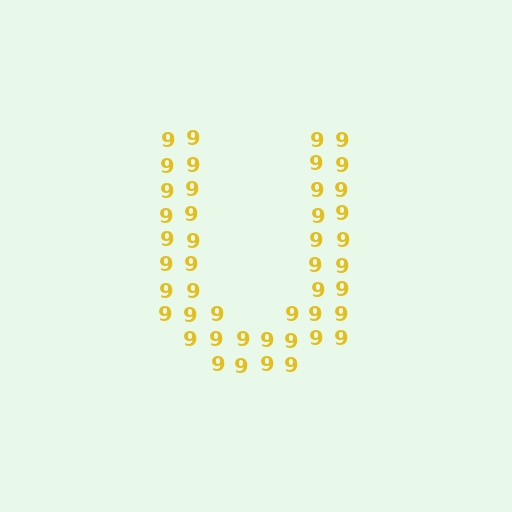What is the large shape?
The large shape is the letter U.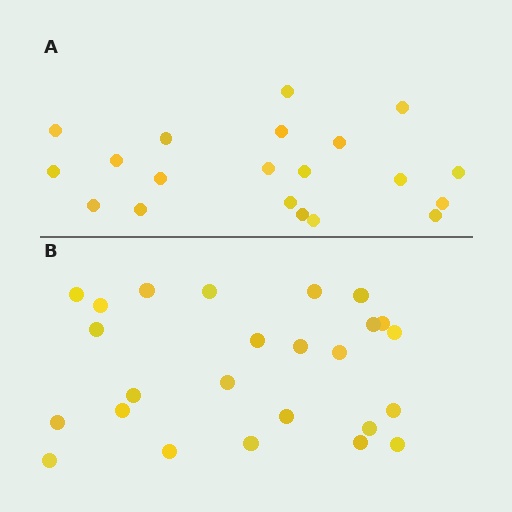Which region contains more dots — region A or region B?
Region B (the bottom region) has more dots.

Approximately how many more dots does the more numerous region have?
Region B has about 5 more dots than region A.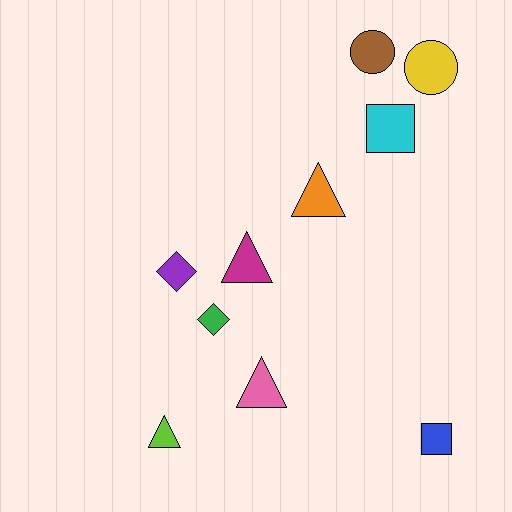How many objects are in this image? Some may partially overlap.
There are 10 objects.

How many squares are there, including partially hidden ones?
There are 2 squares.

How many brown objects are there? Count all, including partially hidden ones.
There is 1 brown object.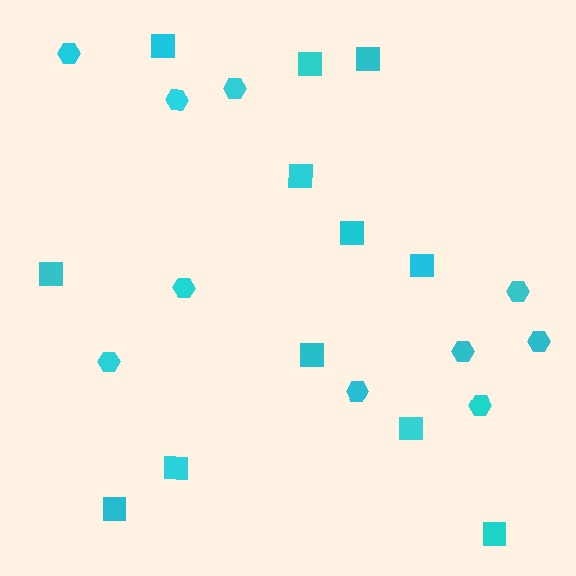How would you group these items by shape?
There are 2 groups: one group of squares (12) and one group of hexagons (10).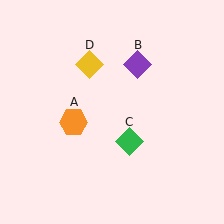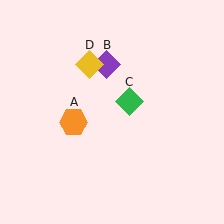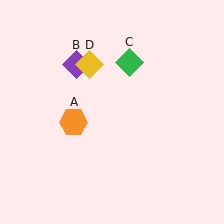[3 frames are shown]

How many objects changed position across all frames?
2 objects changed position: purple diamond (object B), green diamond (object C).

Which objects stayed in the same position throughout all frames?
Orange hexagon (object A) and yellow diamond (object D) remained stationary.